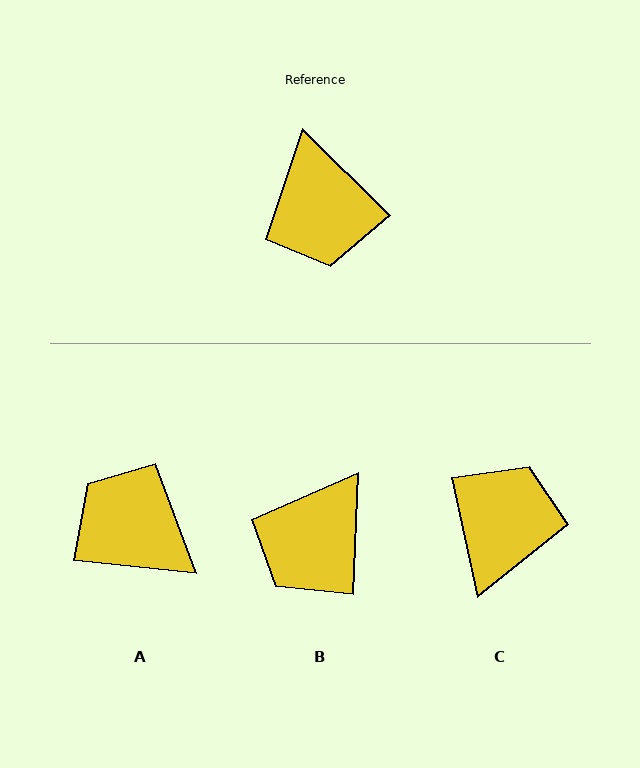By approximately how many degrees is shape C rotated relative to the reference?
Approximately 147 degrees counter-clockwise.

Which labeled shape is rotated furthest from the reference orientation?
C, about 147 degrees away.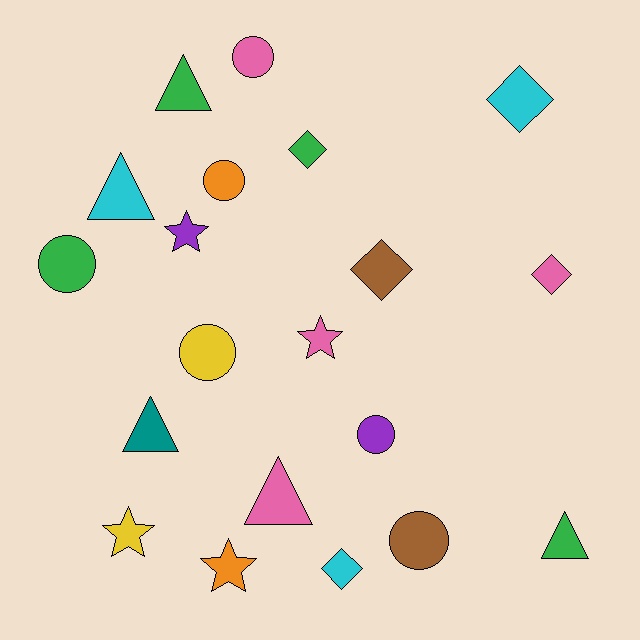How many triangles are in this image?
There are 5 triangles.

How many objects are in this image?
There are 20 objects.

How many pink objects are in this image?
There are 4 pink objects.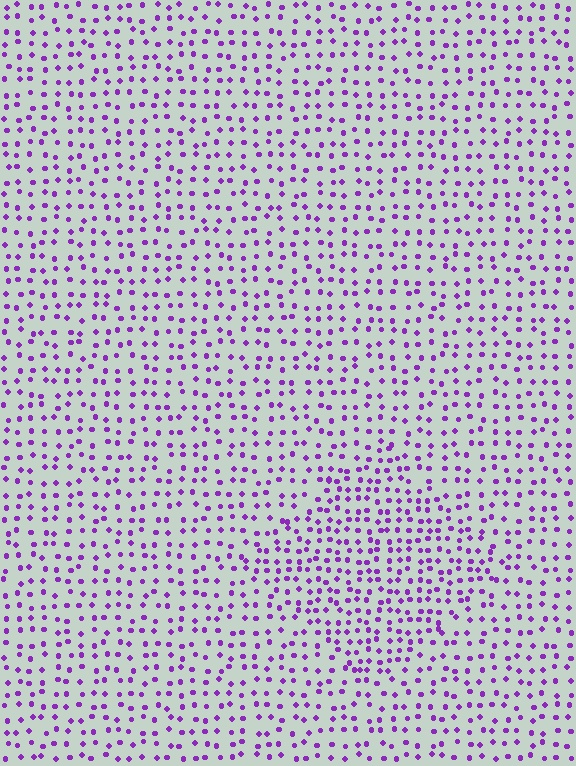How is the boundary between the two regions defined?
The boundary is defined by a change in element density (approximately 1.5x ratio). All elements are the same color, size, and shape.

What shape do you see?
I see a diamond.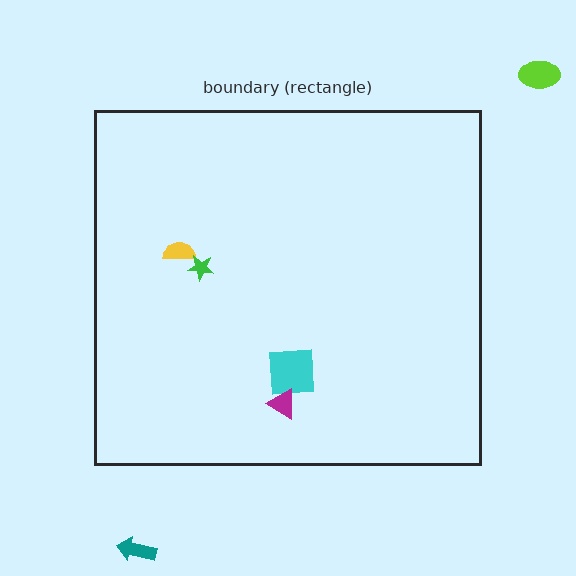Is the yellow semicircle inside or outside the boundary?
Inside.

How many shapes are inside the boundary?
4 inside, 2 outside.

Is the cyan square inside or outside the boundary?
Inside.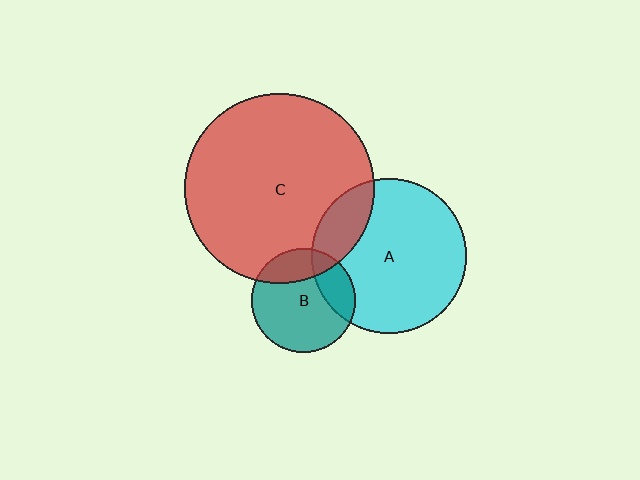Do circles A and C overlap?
Yes.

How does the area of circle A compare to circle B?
Approximately 2.2 times.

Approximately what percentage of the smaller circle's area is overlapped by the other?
Approximately 20%.